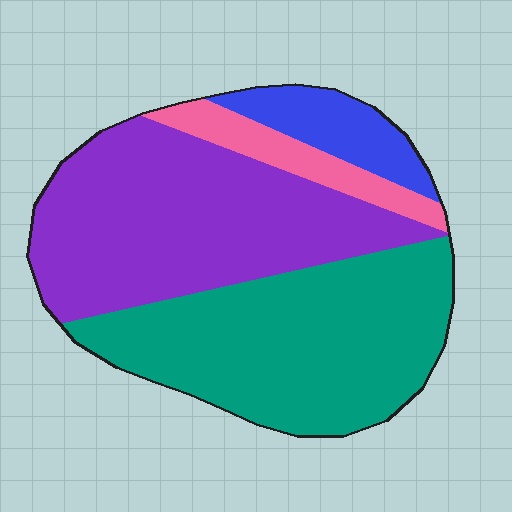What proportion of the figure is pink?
Pink takes up about one tenth (1/10) of the figure.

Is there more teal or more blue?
Teal.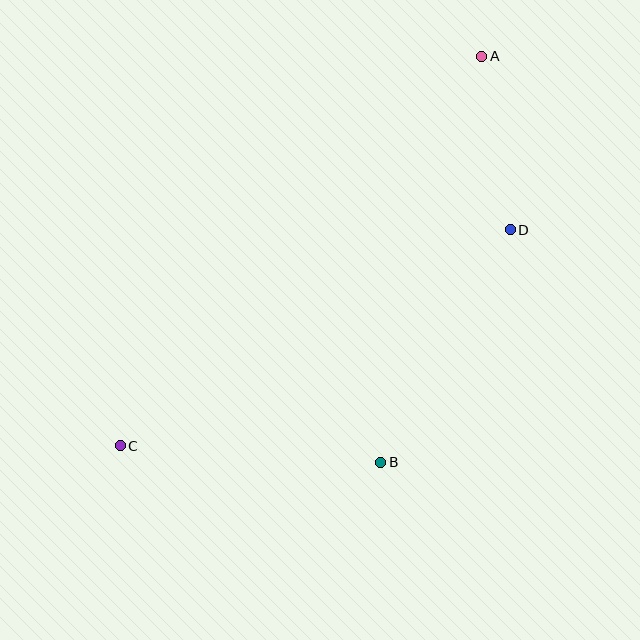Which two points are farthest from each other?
Points A and C are farthest from each other.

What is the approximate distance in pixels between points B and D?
The distance between B and D is approximately 266 pixels.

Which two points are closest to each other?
Points A and D are closest to each other.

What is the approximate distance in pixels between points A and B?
The distance between A and B is approximately 419 pixels.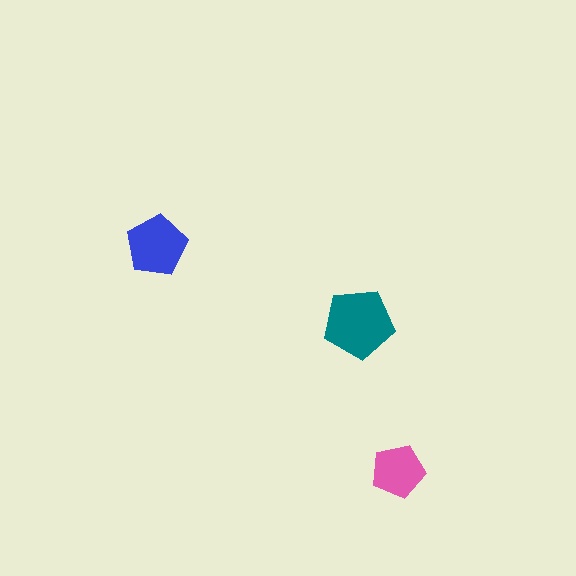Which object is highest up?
The blue pentagon is topmost.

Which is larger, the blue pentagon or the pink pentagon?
The blue one.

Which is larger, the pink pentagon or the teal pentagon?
The teal one.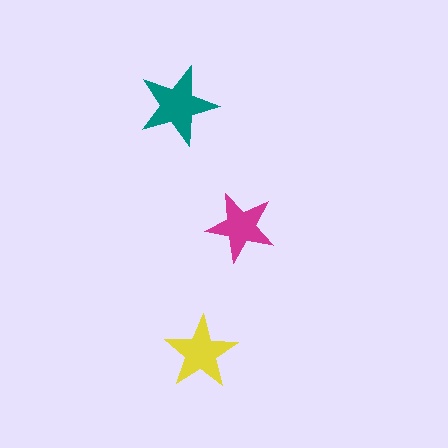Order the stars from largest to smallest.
the teal one, the yellow one, the magenta one.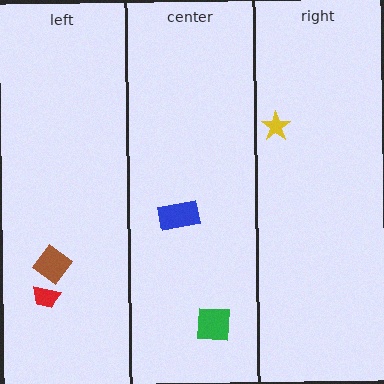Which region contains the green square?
The center region.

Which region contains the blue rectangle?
The center region.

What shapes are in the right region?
The yellow star.